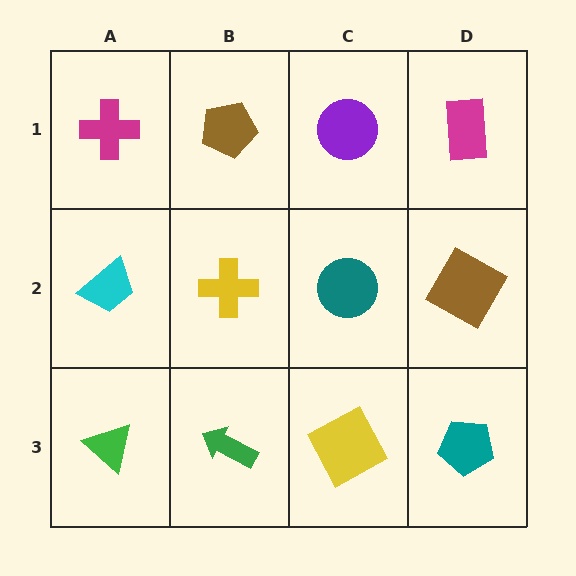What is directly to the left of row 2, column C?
A yellow cross.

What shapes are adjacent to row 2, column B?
A brown pentagon (row 1, column B), a green arrow (row 3, column B), a cyan trapezoid (row 2, column A), a teal circle (row 2, column C).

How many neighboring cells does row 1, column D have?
2.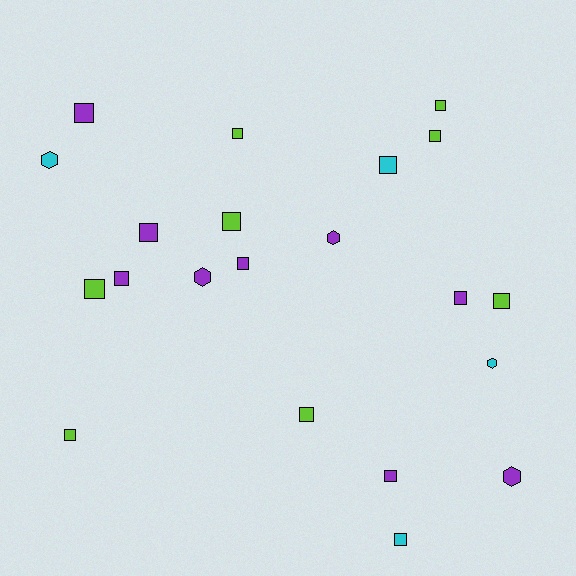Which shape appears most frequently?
Square, with 16 objects.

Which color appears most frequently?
Purple, with 9 objects.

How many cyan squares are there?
There are 2 cyan squares.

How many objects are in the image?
There are 21 objects.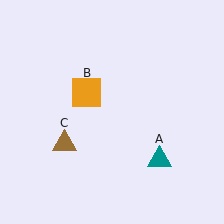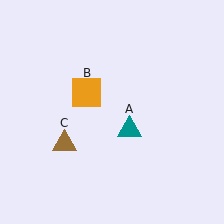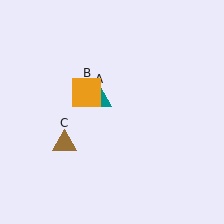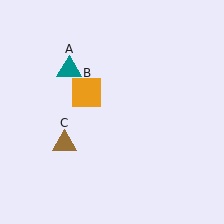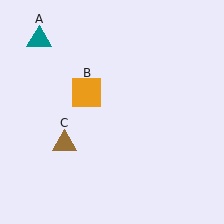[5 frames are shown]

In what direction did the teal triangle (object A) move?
The teal triangle (object A) moved up and to the left.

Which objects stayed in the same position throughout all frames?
Orange square (object B) and brown triangle (object C) remained stationary.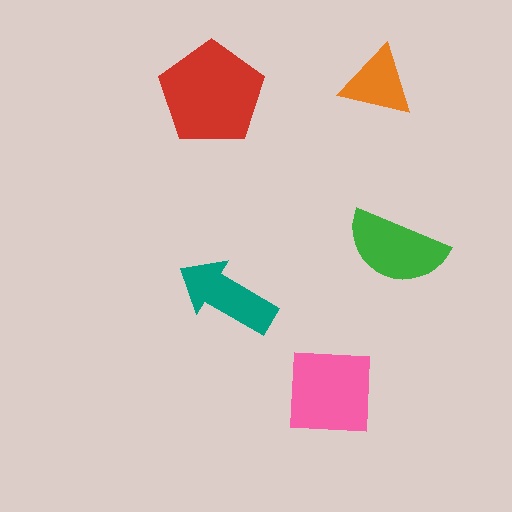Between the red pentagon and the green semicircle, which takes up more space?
The red pentagon.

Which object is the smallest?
The orange triangle.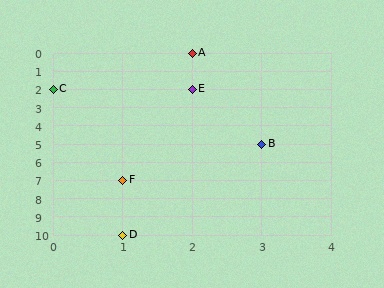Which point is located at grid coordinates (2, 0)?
Point A is at (2, 0).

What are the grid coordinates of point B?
Point B is at grid coordinates (3, 5).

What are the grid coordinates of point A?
Point A is at grid coordinates (2, 0).